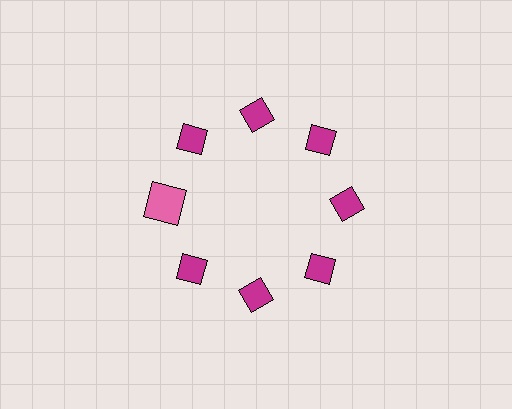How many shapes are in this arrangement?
There are 8 shapes arranged in a ring pattern.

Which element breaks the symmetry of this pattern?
The pink square at roughly the 9 o'clock position breaks the symmetry. All other shapes are magenta diamonds.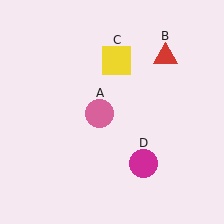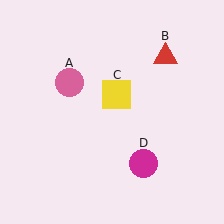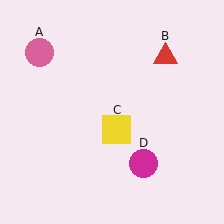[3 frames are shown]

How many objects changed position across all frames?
2 objects changed position: pink circle (object A), yellow square (object C).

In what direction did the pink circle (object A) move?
The pink circle (object A) moved up and to the left.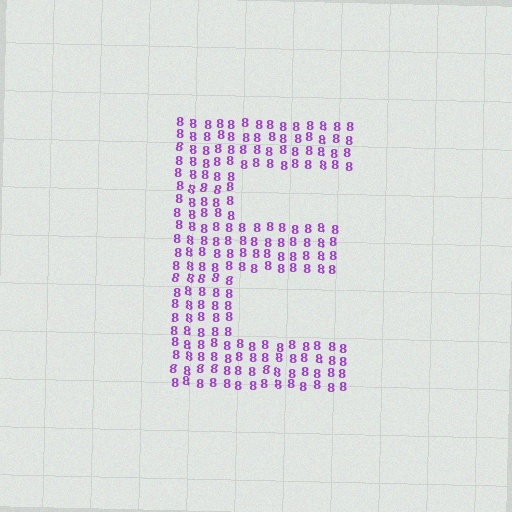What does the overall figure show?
The overall figure shows the letter E.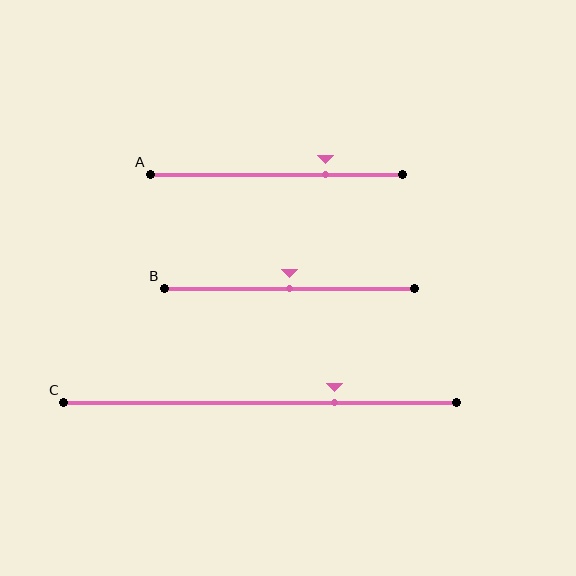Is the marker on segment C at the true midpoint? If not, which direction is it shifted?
No, the marker on segment C is shifted to the right by about 19% of the segment length.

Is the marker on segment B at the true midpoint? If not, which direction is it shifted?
Yes, the marker on segment B is at the true midpoint.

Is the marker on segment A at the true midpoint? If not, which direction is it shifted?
No, the marker on segment A is shifted to the right by about 20% of the segment length.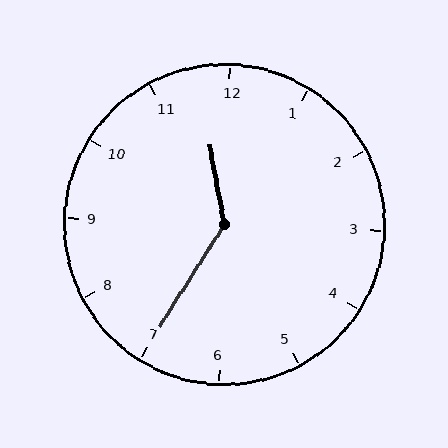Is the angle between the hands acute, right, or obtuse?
It is obtuse.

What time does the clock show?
11:35.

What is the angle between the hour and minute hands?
Approximately 138 degrees.